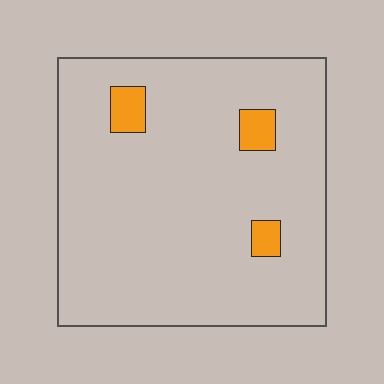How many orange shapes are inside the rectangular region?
3.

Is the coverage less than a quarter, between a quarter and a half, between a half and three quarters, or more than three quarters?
Less than a quarter.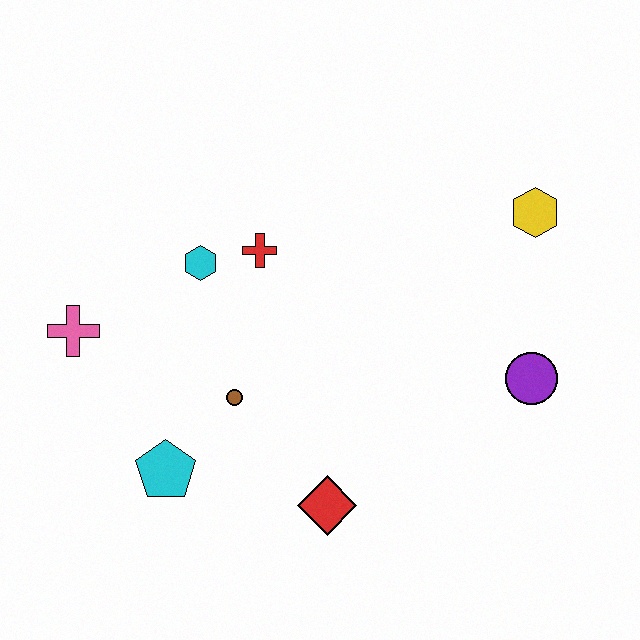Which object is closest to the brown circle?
The cyan pentagon is closest to the brown circle.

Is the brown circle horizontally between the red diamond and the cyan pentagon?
Yes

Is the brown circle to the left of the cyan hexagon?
No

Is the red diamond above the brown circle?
No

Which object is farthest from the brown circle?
The yellow hexagon is farthest from the brown circle.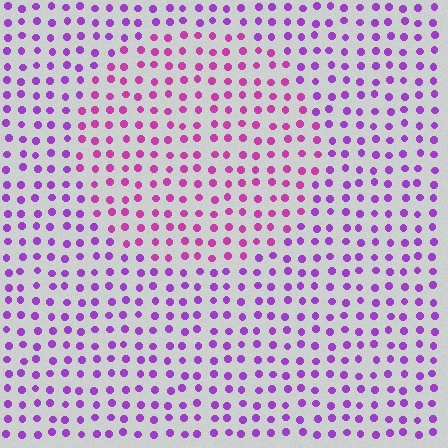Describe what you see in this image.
The image is filled with small purple elements in a uniform arrangement. A circle-shaped region is visible where the elements are tinted to a slightly different hue, forming a subtle color boundary.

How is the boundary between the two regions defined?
The boundary is defined purely by a slight shift in hue (about 31 degrees). Spacing, size, and orientation are identical on both sides.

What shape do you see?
I see a circle.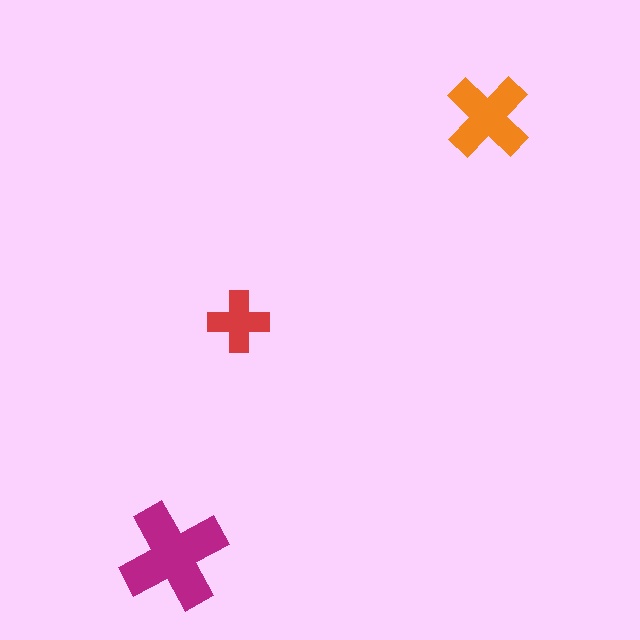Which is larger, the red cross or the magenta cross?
The magenta one.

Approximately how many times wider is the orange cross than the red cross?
About 1.5 times wider.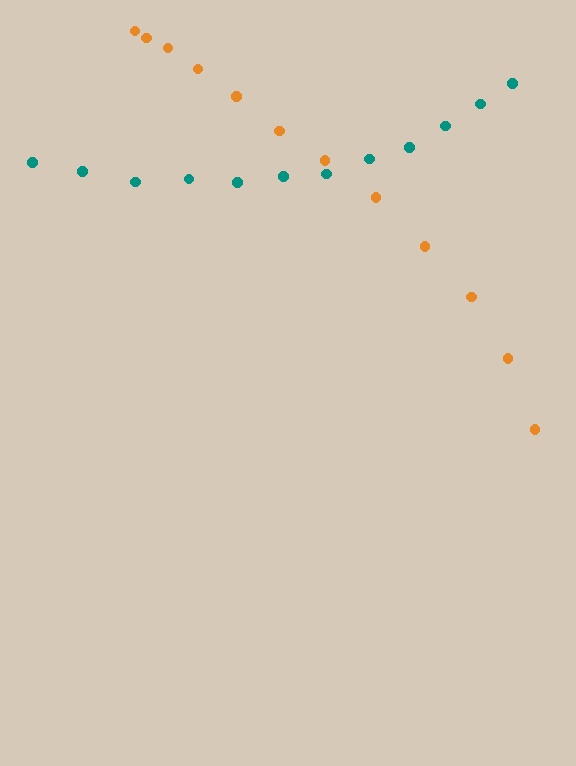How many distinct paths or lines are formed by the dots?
There are 2 distinct paths.